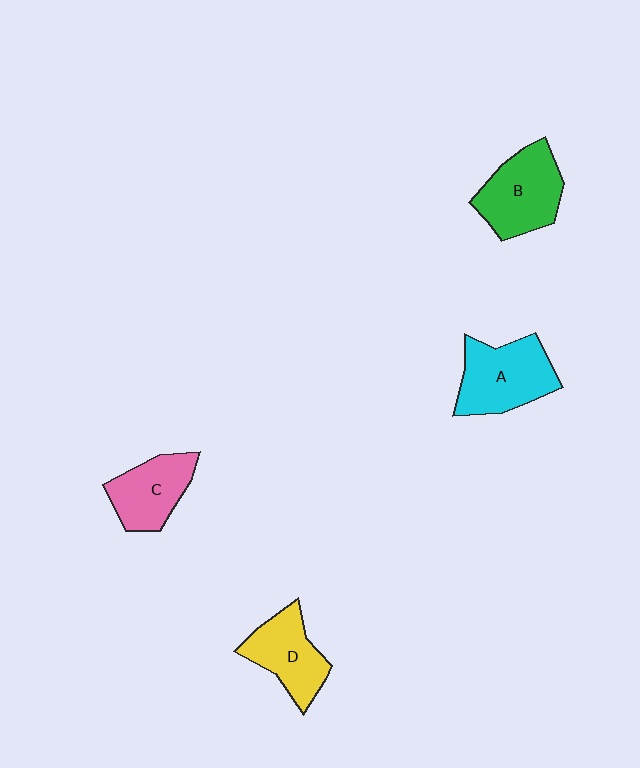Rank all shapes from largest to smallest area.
From largest to smallest: A (cyan), B (green), D (yellow), C (pink).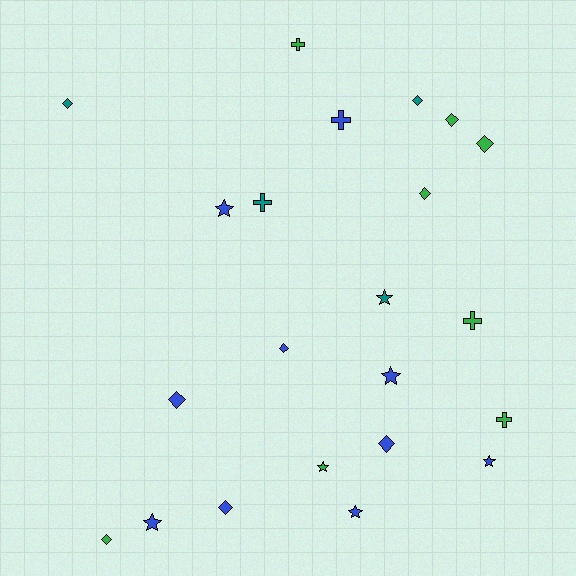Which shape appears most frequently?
Diamond, with 10 objects.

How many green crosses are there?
There are 3 green crosses.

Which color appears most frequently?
Blue, with 10 objects.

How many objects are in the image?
There are 22 objects.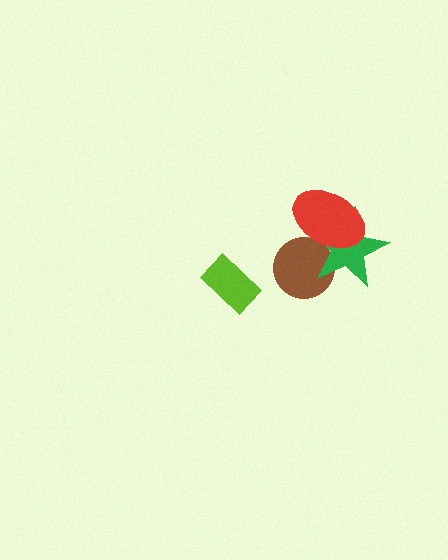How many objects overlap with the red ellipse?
2 objects overlap with the red ellipse.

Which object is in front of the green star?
The red ellipse is in front of the green star.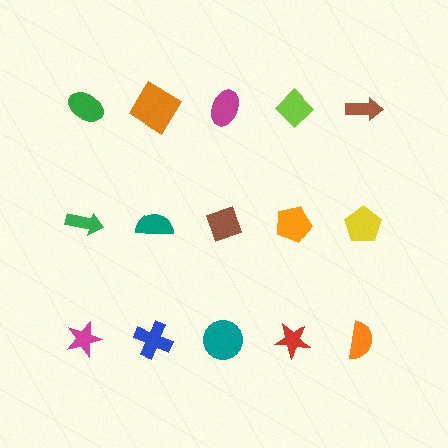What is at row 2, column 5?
A yellow pentagon.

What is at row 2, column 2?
A teal semicircle.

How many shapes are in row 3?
5 shapes.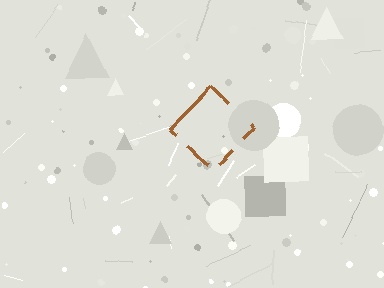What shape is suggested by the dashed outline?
The dashed outline suggests a diamond.